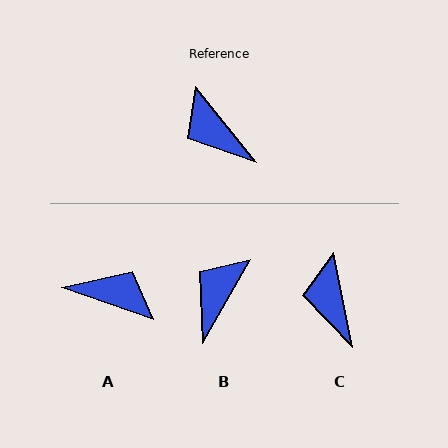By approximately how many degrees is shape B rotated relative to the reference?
Approximately 68 degrees clockwise.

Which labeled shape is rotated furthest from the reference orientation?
A, about 148 degrees away.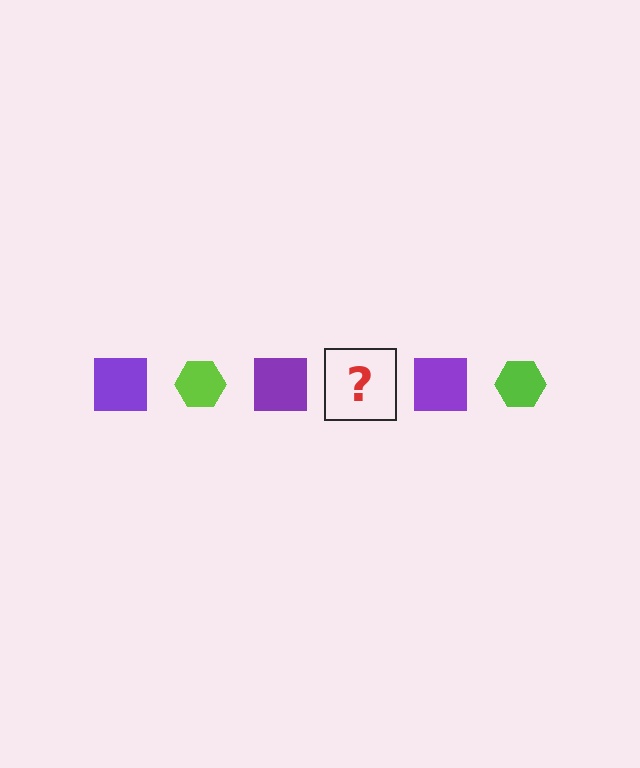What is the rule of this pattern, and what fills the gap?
The rule is that the pattern alternates between purple square and lime hexagon. The gap should be filled with a lime hexagon.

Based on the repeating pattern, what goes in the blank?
The blank should be a lime hexagon.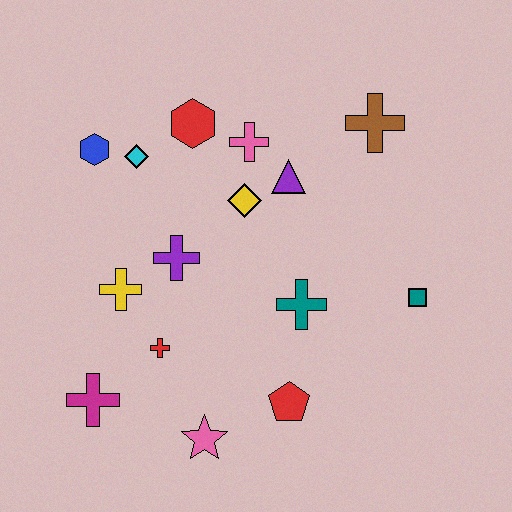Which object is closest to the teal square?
The teal cross is closest to the teal square.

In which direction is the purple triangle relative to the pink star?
The purple triangle is above the pink star.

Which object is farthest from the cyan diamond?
The teal square is farthest from the cyan diamond.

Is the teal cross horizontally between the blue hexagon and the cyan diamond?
No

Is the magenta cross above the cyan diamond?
No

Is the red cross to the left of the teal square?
Yes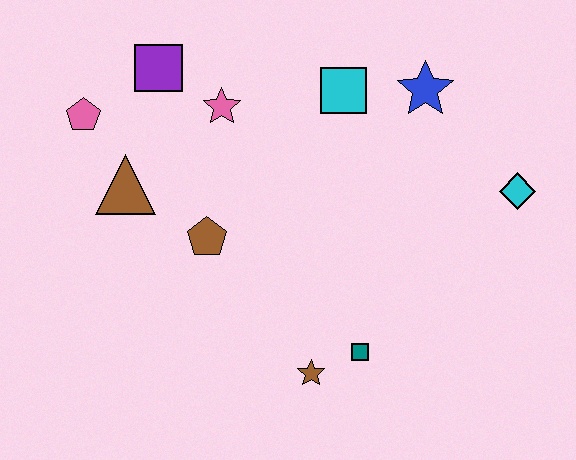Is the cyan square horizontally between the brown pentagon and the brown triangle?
No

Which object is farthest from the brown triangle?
The cyan diamond is farthest from the brown triangle.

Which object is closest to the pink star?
The purple square is closest to the pink star.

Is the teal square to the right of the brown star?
Yes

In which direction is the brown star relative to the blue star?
The brown star is below the blue star.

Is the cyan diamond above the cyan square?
No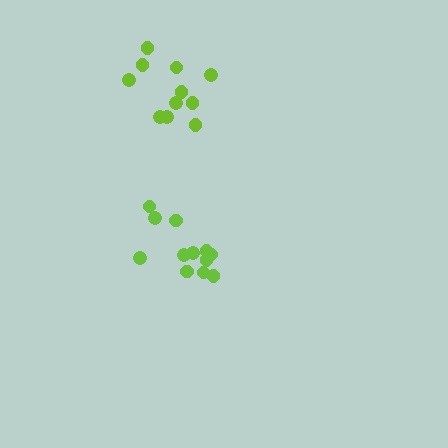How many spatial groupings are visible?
There are 2 spatial groupings.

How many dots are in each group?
Group 1: 12 dots, Group 2: 11 dots (23 total).